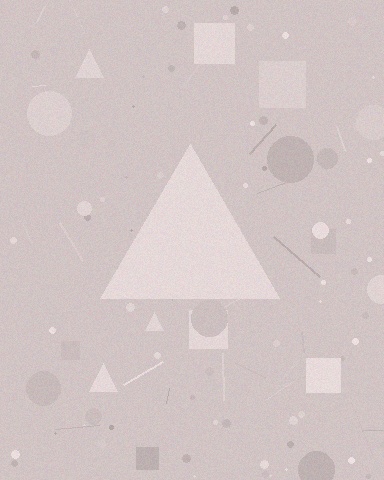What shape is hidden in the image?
A triangle is hidden in the image.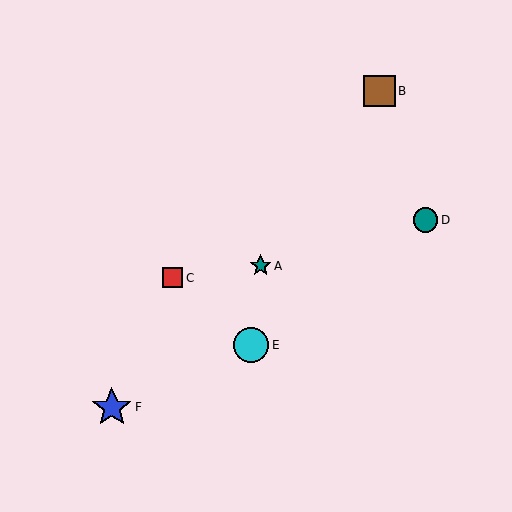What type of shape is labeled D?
Shape D is a teal circle.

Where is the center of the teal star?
The center of the teal star is at (261, 266).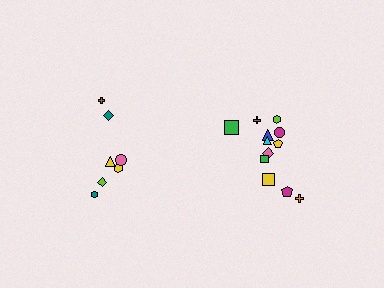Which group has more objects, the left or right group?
The right group.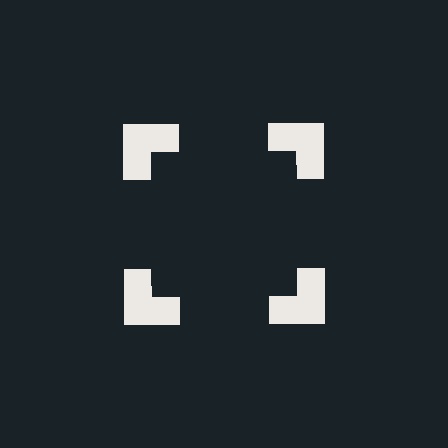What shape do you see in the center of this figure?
An illusory square — its edges are inferred from the aligned wedge cuts in the notched squares, not physically drawn.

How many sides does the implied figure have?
4 sides.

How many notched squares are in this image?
There are 4 — one at each vertex of the illusory square.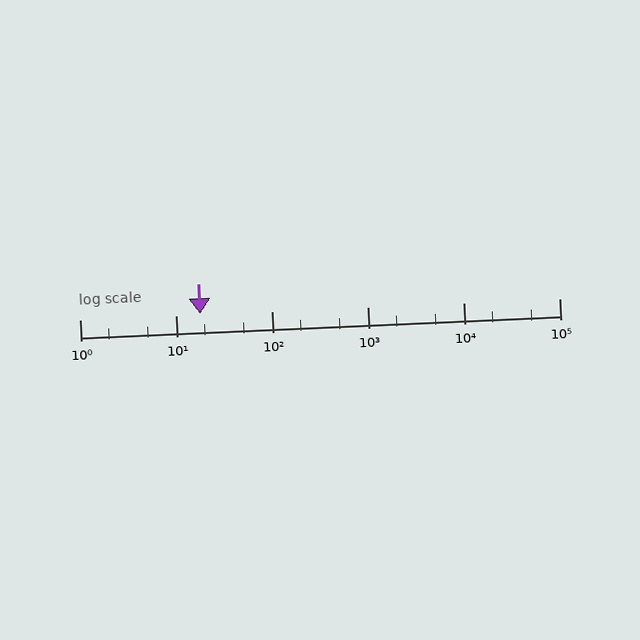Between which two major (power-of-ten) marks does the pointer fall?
The pointer is between 10 and 100.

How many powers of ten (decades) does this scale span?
The scale spans 5 decades, from 1 to 100000.